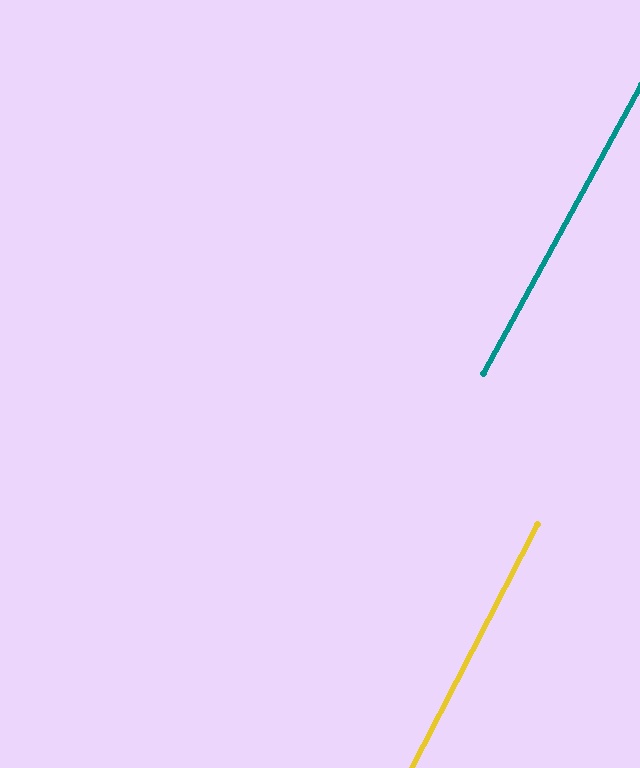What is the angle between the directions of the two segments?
Approximately 2 degrees.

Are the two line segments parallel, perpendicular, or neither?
Parallel — their directions differ by only 1.5°.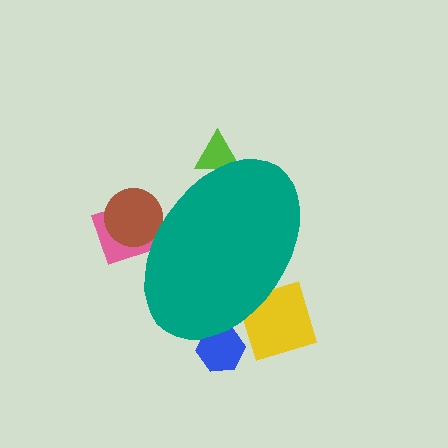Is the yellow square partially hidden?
Yes, the yellow square is partially hidden behind the teal ellipse.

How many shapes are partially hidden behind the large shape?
5 shapes are partially hidden.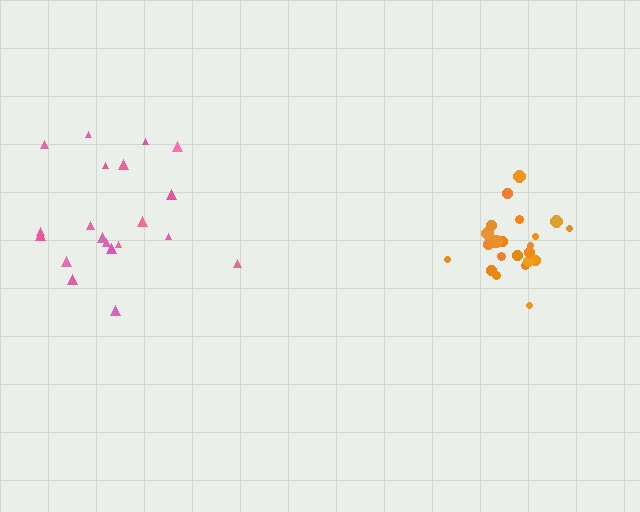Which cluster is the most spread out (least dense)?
Pink.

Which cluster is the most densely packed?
Orange.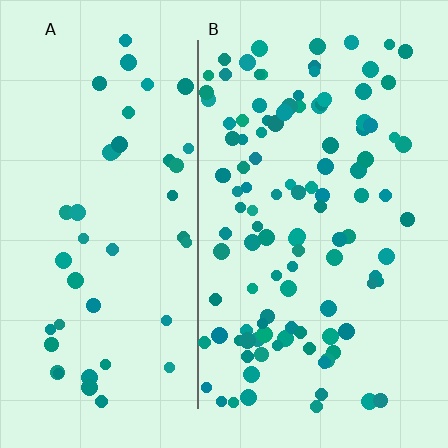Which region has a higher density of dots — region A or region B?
B (the right).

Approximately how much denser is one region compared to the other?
Approximately 2.5× — region B over region A.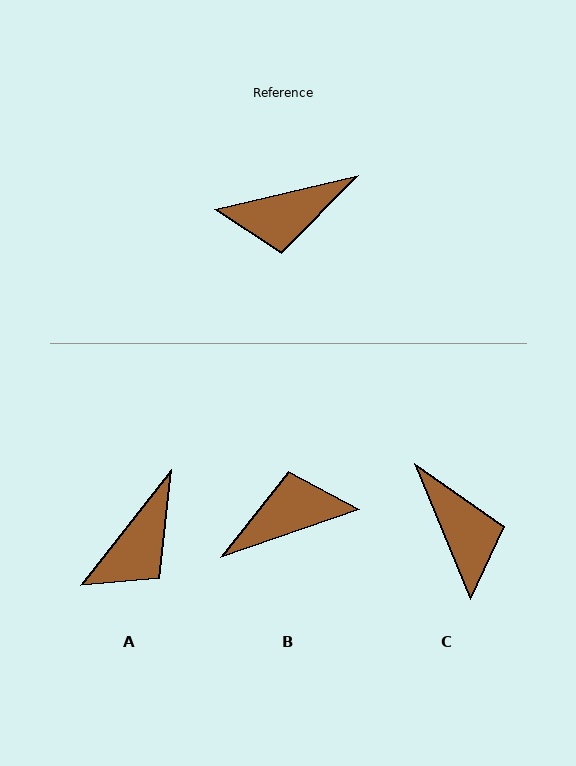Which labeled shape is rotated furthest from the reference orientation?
B, about 174 degrees away.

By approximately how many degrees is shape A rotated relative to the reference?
Approximately 38 degrees counter-clockwise.